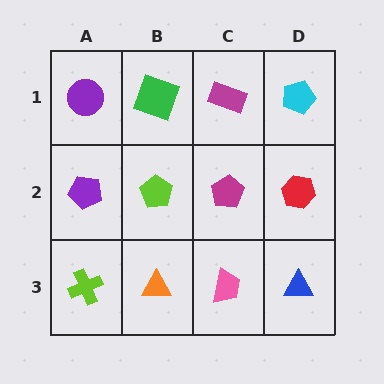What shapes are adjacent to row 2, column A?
A purple circle (row 1, column A), a lime cross (row 3, column A), a lime pentagon (row 2, column B).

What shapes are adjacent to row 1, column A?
A purple pentagon (row 2, column A), a green square (row 1, column B).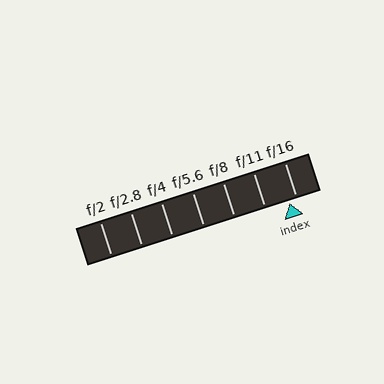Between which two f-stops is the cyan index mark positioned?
The index mark is between f/11 and f/16.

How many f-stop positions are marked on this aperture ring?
There are 7 f-stop positions marked.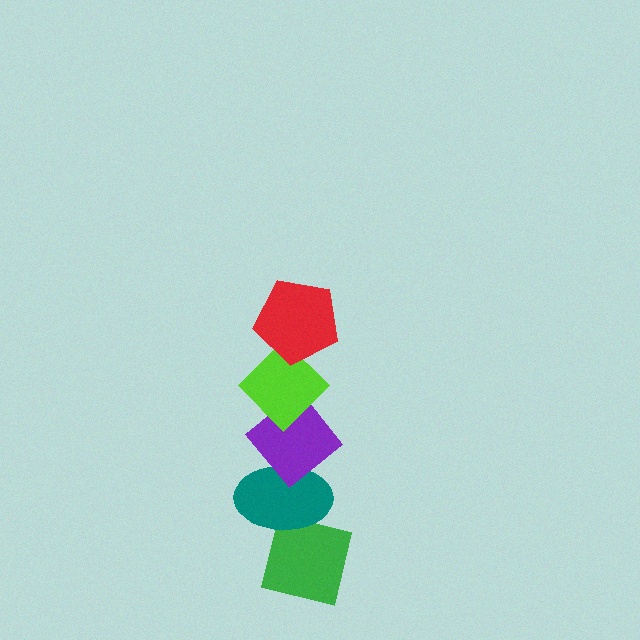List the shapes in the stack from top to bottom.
From top to bottom: the red pentagon, the lime diamond, the purple diamond, the teal ellipse, the green square.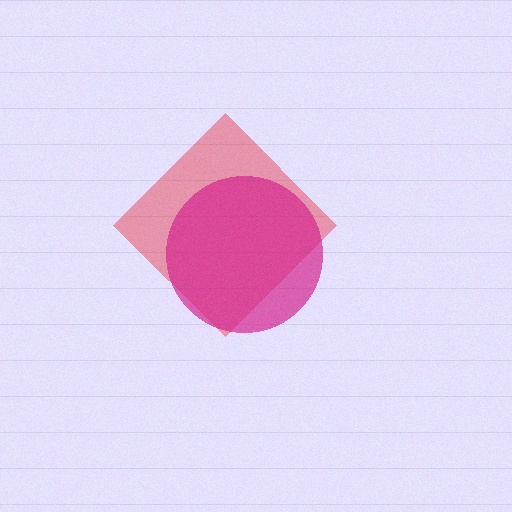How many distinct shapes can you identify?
There are 2 distinct shapes: a red diamond, a magenta circle.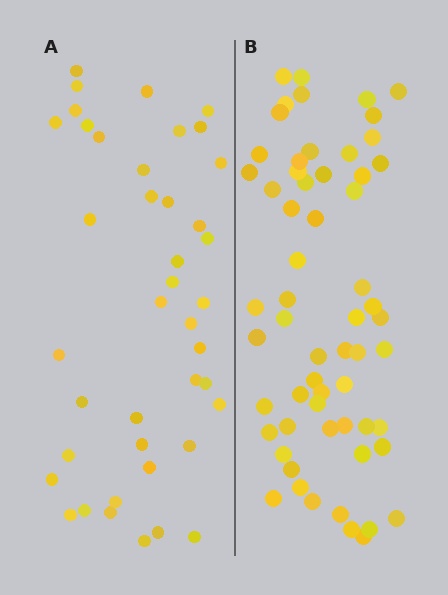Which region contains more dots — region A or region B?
Region B (the right region) has more dots.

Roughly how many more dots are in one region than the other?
Region B has approximately 20 more dots than region A.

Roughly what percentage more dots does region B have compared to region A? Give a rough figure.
About 45% more.